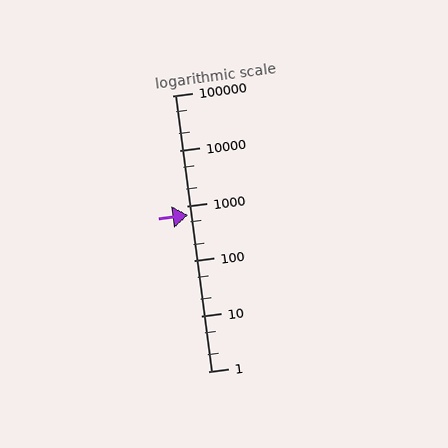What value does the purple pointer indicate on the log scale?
The pointer indicates approximately 670.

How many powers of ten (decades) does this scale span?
The scale spans 5 decades, from 1 to 100000.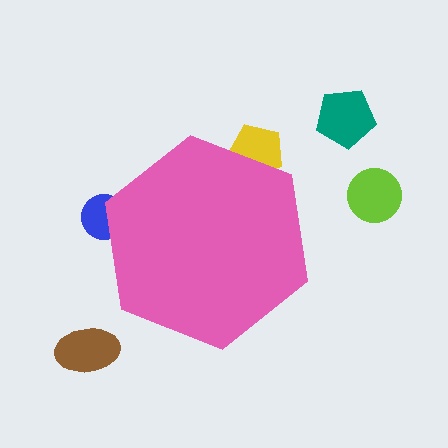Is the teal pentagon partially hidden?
No, the teal pentagon is fully visible.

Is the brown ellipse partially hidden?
No, the brown ellipse is fully visible.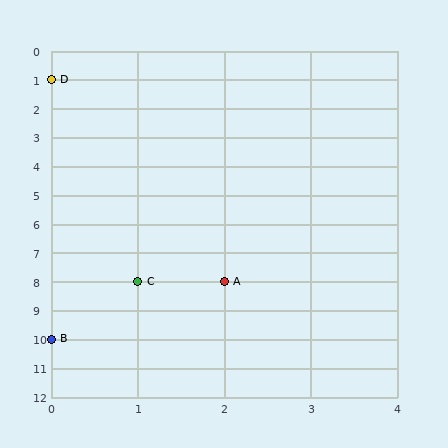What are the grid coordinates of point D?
Point D is at grid coordinates (0, 1).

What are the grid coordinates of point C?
Point C is at grid coordinates (1, 8).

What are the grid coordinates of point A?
Point A is at grid coordinates (2, 8).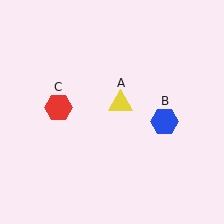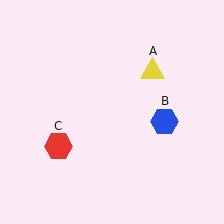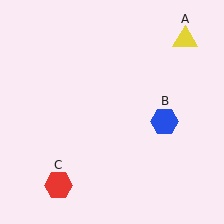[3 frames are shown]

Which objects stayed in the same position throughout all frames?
Blue hexagon (object B) remained stationary.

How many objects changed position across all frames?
2 objects changed position: yellow triangle (object A), red hexagon (object C).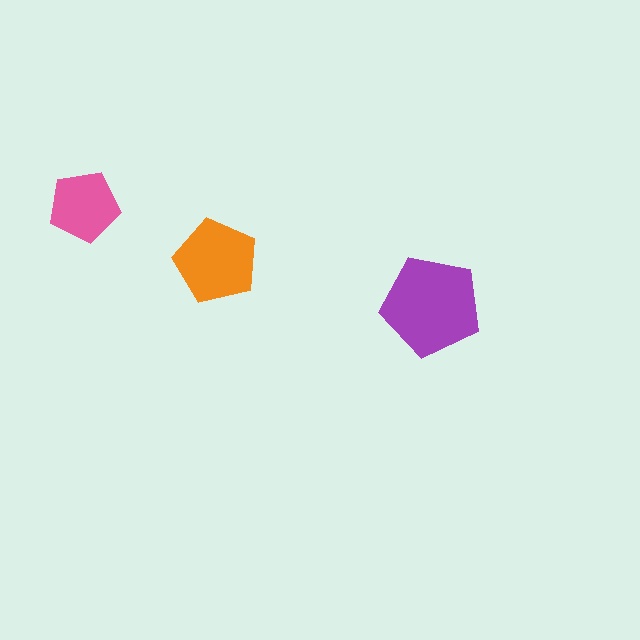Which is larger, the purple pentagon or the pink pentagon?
The purple one.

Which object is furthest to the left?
The pink pentagon is leftmost.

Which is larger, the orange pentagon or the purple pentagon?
The purple one.